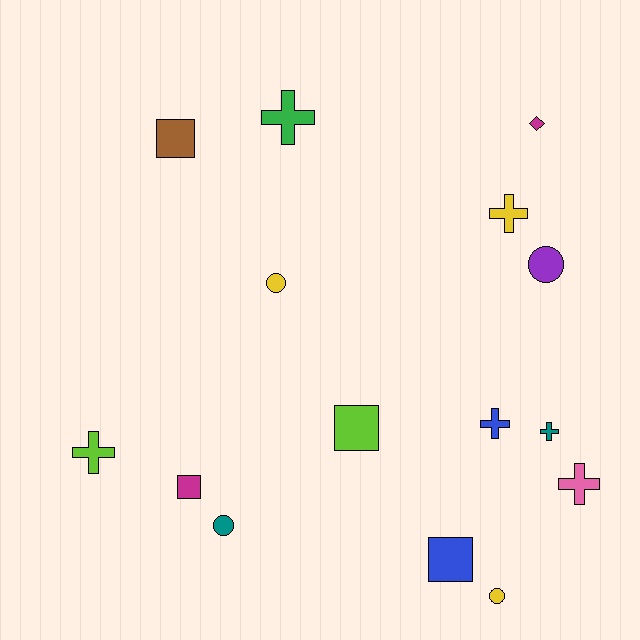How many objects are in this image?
There are 15 objects.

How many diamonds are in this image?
There is 1 diamond.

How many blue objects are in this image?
There are 2 blue objects.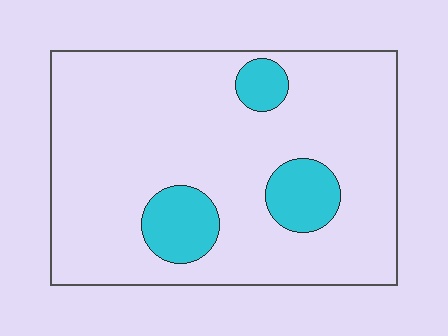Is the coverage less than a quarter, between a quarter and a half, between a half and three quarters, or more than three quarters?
Less than a quarter.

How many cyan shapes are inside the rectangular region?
3.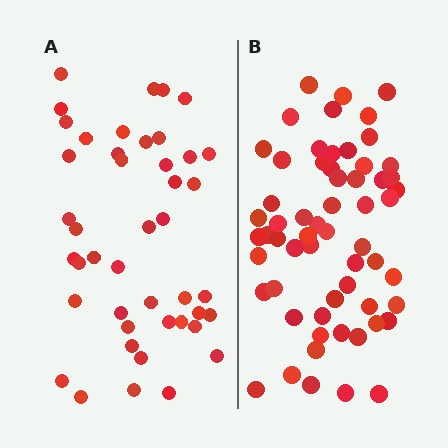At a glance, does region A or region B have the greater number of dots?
Region B (the right region) has more dots.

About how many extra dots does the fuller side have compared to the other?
Region B has approximately 15 more dots than region A.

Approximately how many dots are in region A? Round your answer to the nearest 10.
About 40 dots. (The exact count is 44, which rounds to 40.)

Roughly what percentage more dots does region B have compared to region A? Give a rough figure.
About 35% more.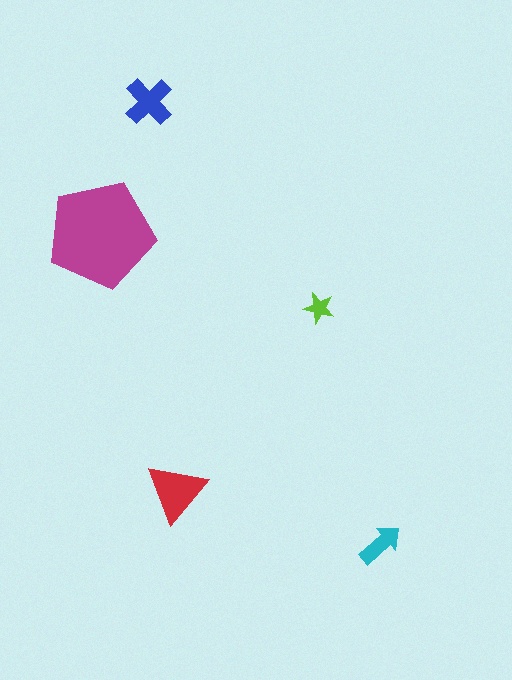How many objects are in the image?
There are 5 objects in the image.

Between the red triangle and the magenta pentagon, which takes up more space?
The magenta pentagon.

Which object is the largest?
The magenta pentagon.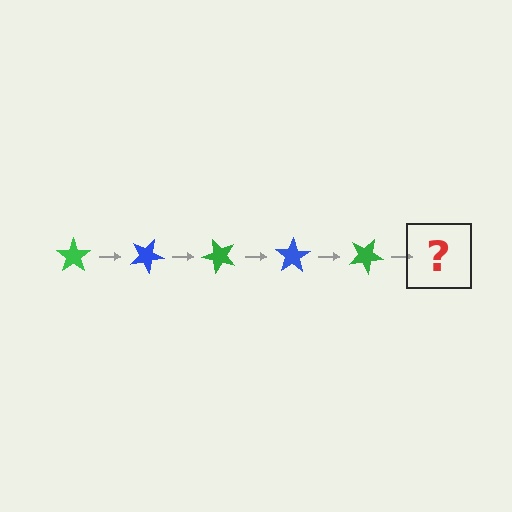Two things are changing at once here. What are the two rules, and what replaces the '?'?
The two rules are that it rotates 25 degrees each step and the color cycles through green and blue. The '?' should be a blue star, rotated 125 degrees from the start.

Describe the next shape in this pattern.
It should be a blue star, rotated 125 degrees from the start.